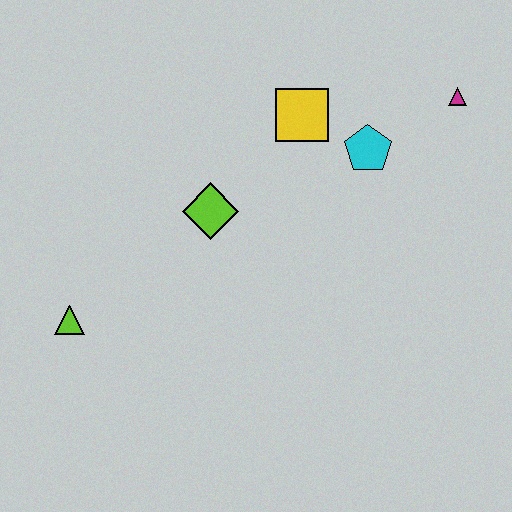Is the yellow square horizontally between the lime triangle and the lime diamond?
No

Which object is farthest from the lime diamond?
The magenta triangle is farthest from the lime diamond.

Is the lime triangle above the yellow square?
No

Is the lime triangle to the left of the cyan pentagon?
Yes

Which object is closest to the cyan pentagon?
The yellow square is closest to the cyan pentagon.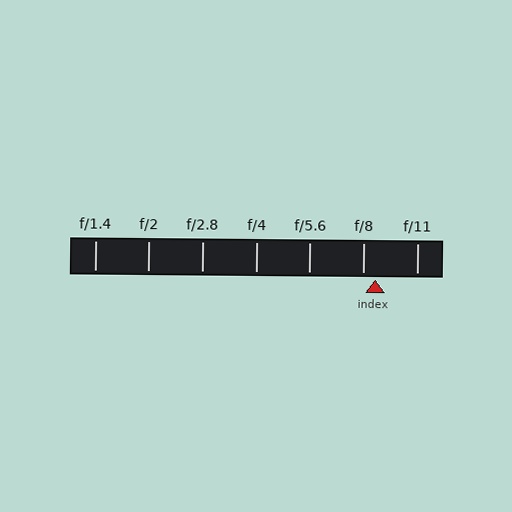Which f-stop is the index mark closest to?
The index mark is closest to f/8.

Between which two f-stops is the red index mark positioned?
The index mark is between f/8 and f/11.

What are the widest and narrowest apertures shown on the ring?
The widest aperture shown is f/1.4 and the narrowest is f/11.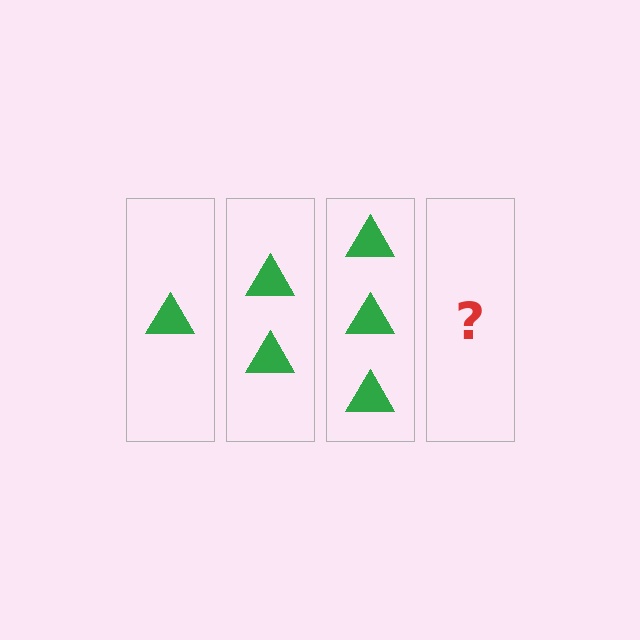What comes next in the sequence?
The next element should be 4 triangles.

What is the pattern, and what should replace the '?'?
The pattern is that each step adds one more triangle. The '?' should be 4 triangles.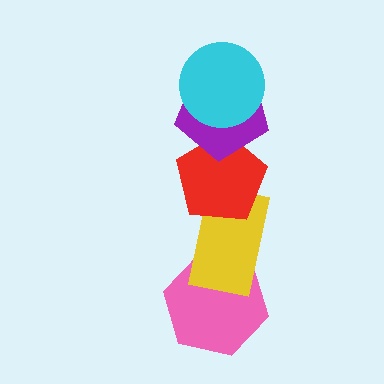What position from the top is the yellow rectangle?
The yellow rectangle is 4th from the top.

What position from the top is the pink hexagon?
The pink hexagon is 5th from the top.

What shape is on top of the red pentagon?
The purple pentagon is on top of the red pentagon.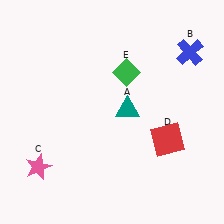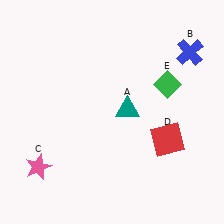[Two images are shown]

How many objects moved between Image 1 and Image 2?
1 object moved between the two images.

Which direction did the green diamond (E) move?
The green diamond (E) moved right.